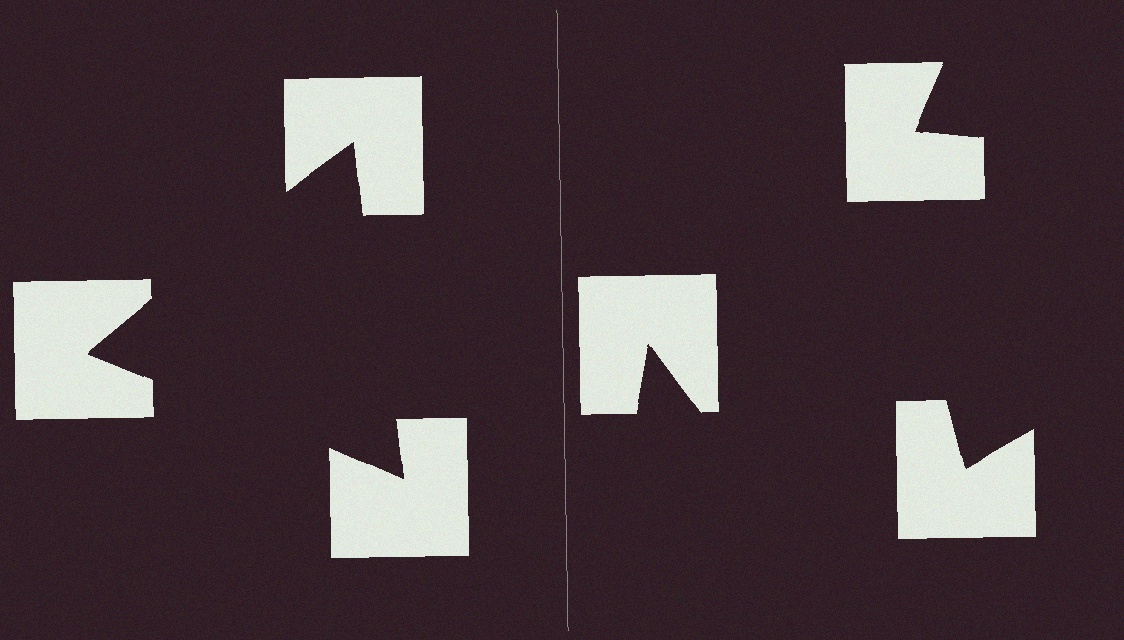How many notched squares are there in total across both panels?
6 — 3 on each side.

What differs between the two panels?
The notched squares are positioned identically on both sides; only the wedge orientations differ. On the left they align to a triangle; on the right they are misaligned.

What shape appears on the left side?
An illusory triangle.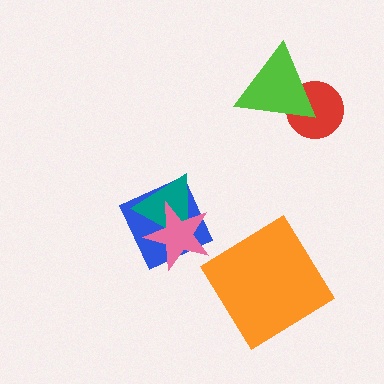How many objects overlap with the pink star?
2 objects overlap with the pink star.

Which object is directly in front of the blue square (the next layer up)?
The teal triangle is directly in front of the blue square.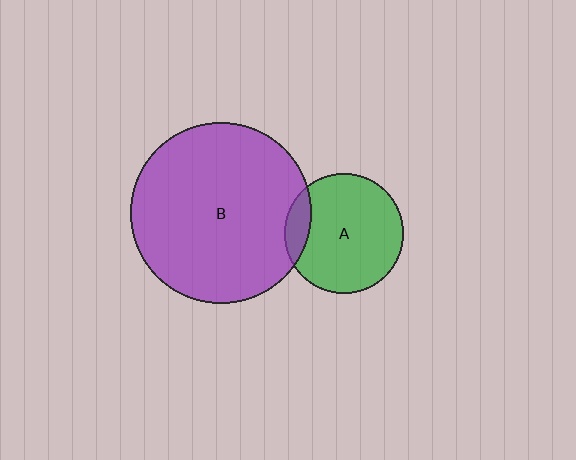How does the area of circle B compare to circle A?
Approximately 2.3 times.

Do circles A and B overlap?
Yes.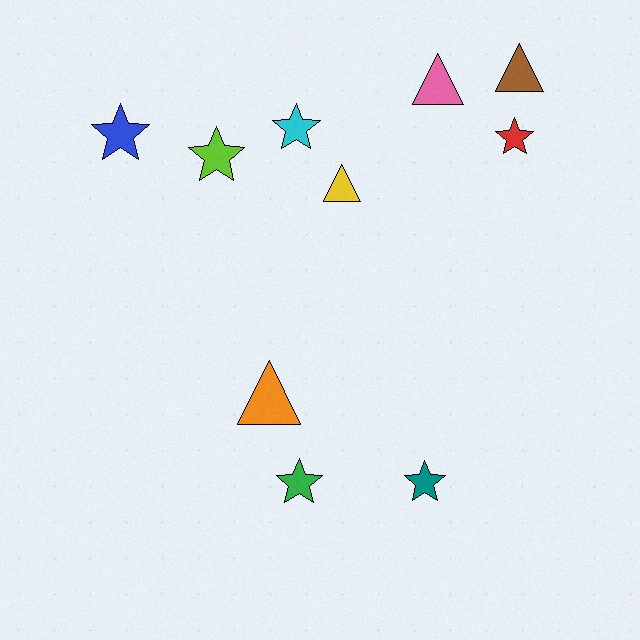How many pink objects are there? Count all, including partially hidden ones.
There is 1 pink object.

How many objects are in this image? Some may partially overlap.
There are 10 objects.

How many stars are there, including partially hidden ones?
There are 6 stars.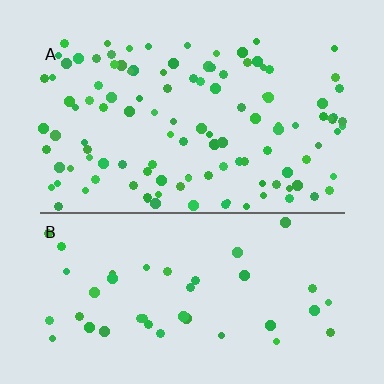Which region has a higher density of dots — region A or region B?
A (the top).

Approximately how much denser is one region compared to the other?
Approximately 2.7× — region A over region B.